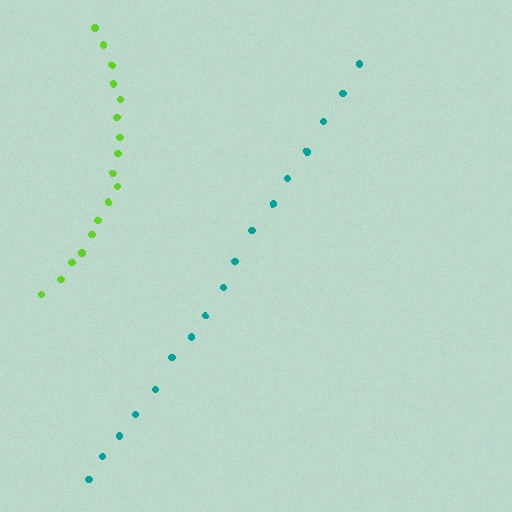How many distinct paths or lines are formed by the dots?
There are 2 distinct paths.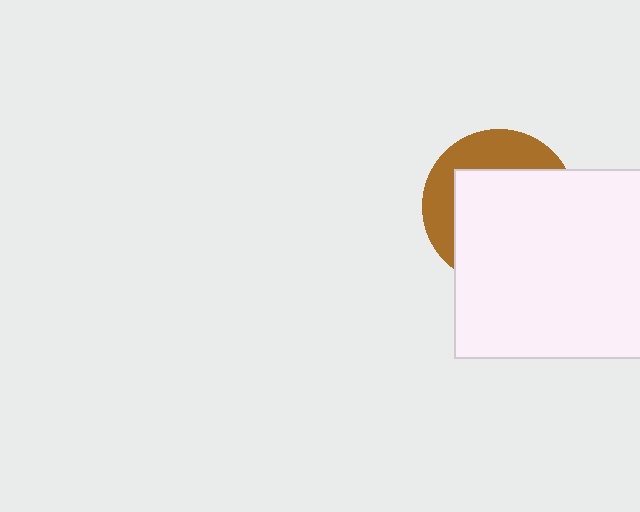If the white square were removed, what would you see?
You would see the complete brown circle.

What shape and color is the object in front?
The object in front is a white square.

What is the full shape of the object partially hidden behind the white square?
The partially hidden object is a brown circle.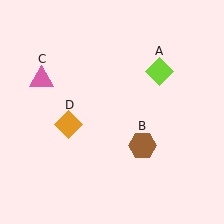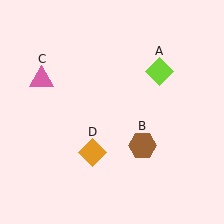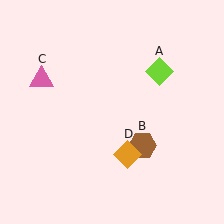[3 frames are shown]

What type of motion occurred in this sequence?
The orange diamond (object D) rotated counterclockwise around the center of the scene.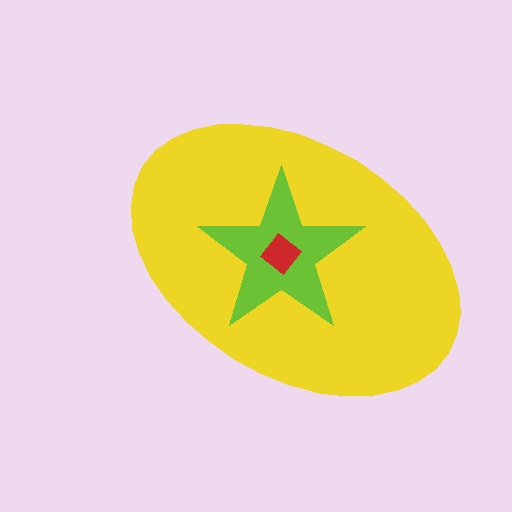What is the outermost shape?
The yellow ellipse.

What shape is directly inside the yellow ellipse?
The lime star.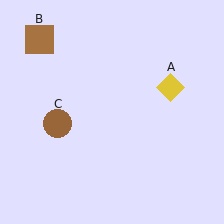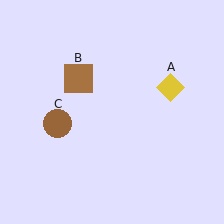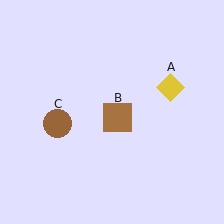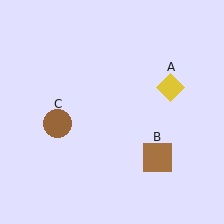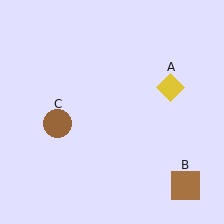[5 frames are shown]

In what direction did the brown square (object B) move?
The brown square (object B) moved down and to the right.